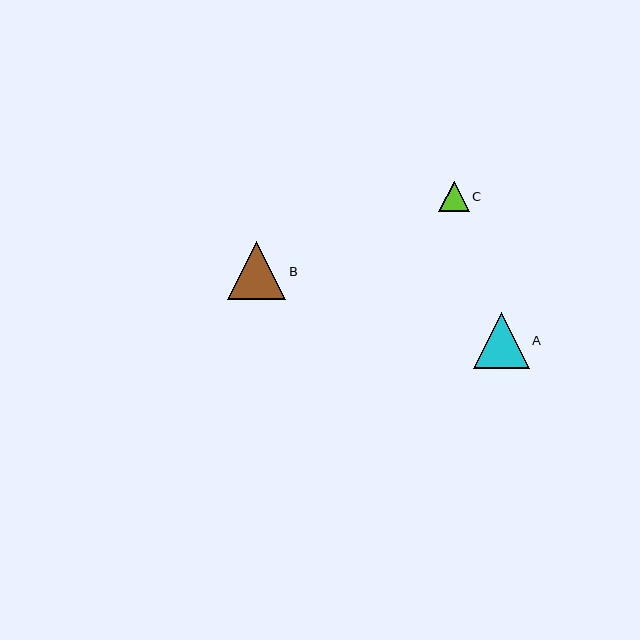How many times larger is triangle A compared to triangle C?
Triangle A is approximately 1.8 times the size of triangle C.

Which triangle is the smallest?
Triangle C is the smallest with a size of approximately 30 pixels.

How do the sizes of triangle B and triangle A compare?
Triangle B and triangle A are approximately the same size.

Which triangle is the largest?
Triangle B is the largest with a size of approximately 58 pixels.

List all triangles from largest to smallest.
From largest to smallest: B, A, C.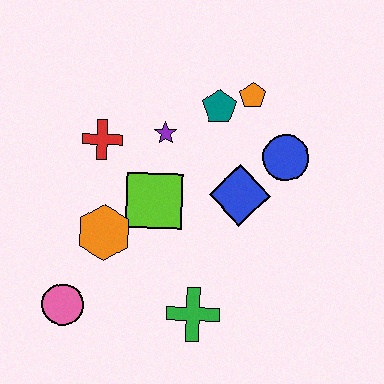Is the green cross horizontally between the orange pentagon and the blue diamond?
No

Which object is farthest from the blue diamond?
The pink circle is farthest from the blue diamond.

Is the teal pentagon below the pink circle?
No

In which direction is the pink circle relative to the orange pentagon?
The pink circle is below the orange pentagon.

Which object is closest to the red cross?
The purple star is closest to the red cross.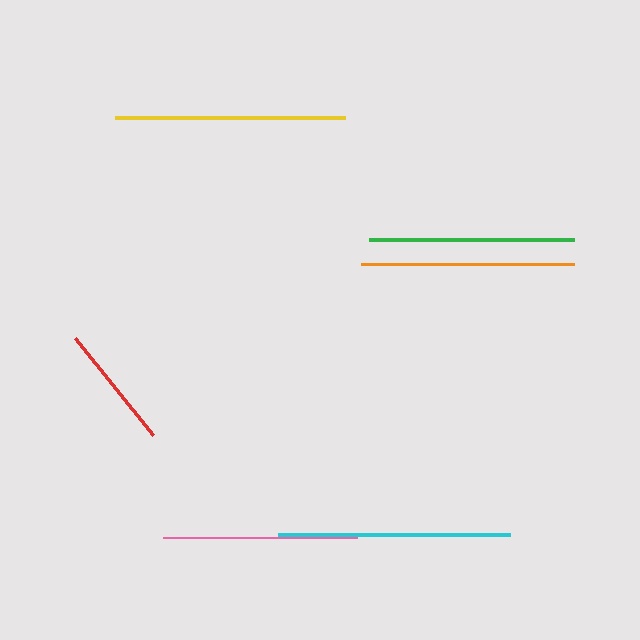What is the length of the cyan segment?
The cyan segment is approximately 232 pixels long.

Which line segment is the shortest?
The red line is the shortest at approximately 125 pixels.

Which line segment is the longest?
The cyan line is the longest at approximately 232 pixels.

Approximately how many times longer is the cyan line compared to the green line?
The cyan line is approximately 1.1 times the length of the green line.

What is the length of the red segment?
The red segment is approximately 125 pixels long.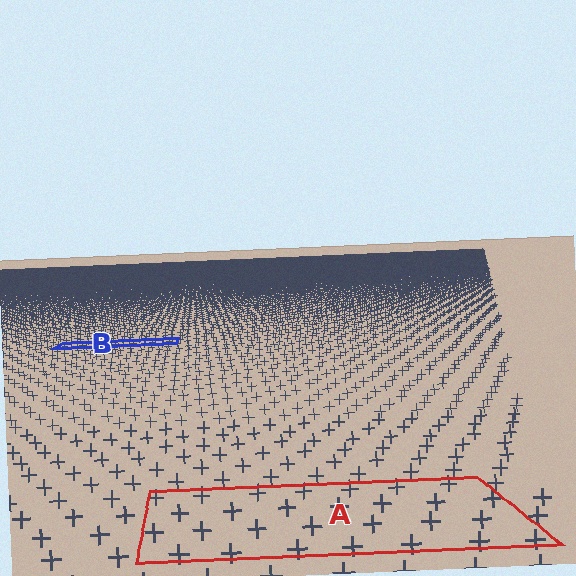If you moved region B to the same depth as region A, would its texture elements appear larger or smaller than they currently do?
They would appear larger. At a closer depth, the same texture elements are projected at a bigger on-screen size.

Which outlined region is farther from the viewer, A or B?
Region B is farther from the viewer — the texture elements inside it appear smaller and more densely packed.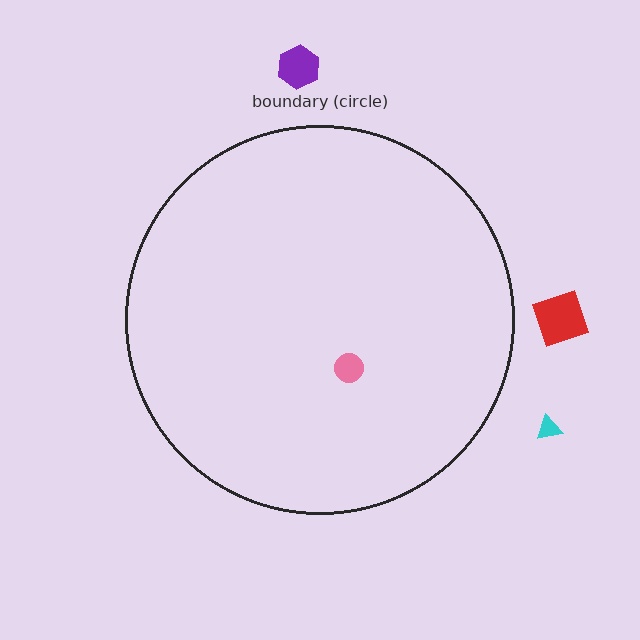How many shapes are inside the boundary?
1 inside, 3 outside.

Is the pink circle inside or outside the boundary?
Inside.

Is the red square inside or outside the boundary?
Outside.